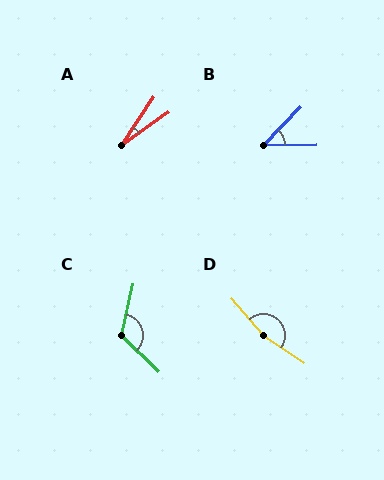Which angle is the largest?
D, at approximately 165 degrees.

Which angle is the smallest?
A, at approximately 21 degrees.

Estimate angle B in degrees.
Approximately 45 degrees.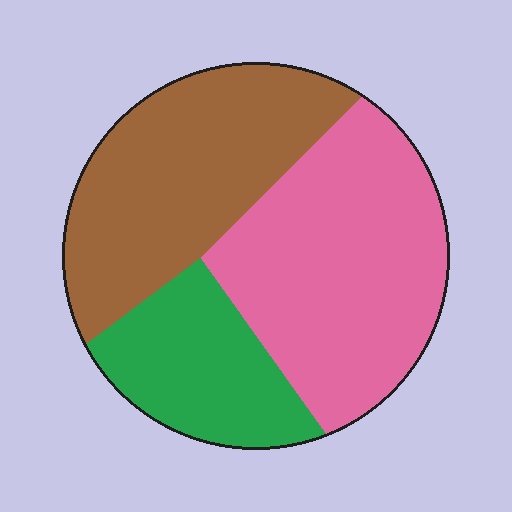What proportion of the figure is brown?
Brown covers 36% of the figure.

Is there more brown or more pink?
Pink.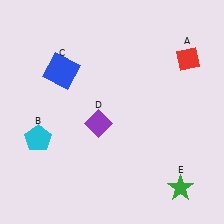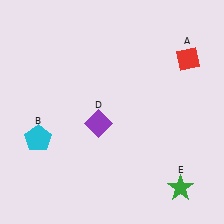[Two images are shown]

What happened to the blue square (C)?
The blue square (C) was removed in Image 2. It was in the top-left area of Image 1.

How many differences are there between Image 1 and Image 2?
There is 1 difference between the two images.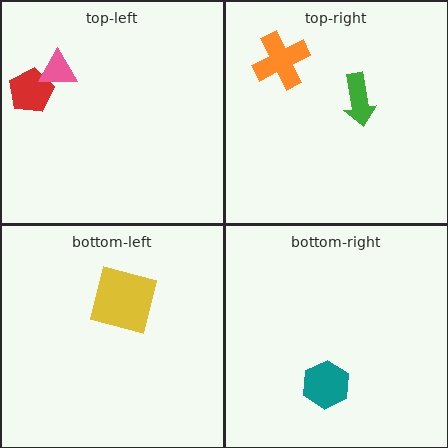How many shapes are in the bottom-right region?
1.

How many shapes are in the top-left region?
2.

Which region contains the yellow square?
The bottom-left region.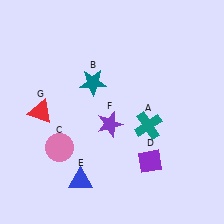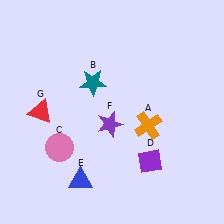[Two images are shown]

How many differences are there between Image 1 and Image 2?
There is 1 difference between the two images.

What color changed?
The cross (A) changed from teal in Image 1 to orange in Image 2.